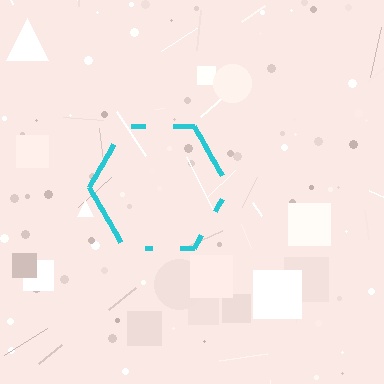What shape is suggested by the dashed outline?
The dashed outline suggests a hexagon.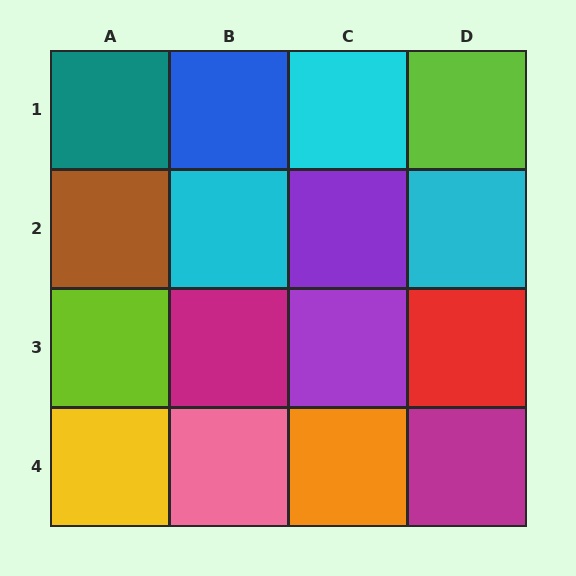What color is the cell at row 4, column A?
Yellow.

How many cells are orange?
1 cell is orange.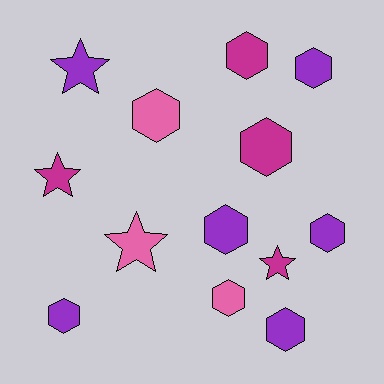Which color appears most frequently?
Purple, with 6 objects.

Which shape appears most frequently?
Hexagon, with 9 objects.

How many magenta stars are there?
There are 2 magenta stars.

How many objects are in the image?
There are 13 objects.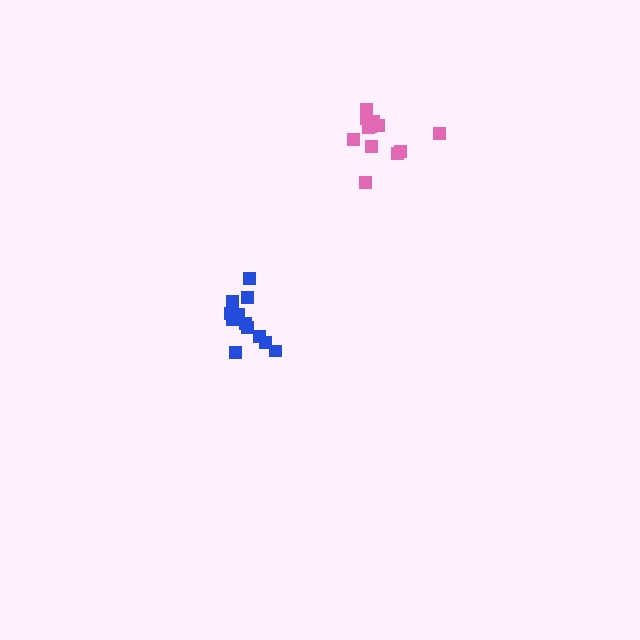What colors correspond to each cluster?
The clusters are colored: blue, pink.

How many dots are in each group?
Group 1: 12 dots, Group 2: 12 dots (24 total).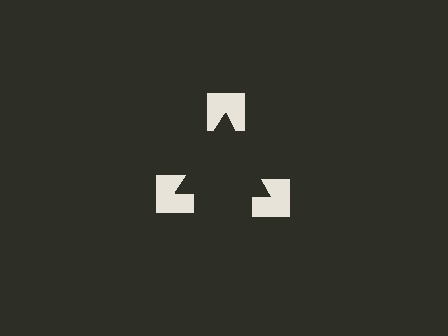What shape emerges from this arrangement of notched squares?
An illusory triangle — its edges are inferred from the aligned wedge cuts in the notched squares, not physically drawn.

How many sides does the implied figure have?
3 sides.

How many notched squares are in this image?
There are 3 — one at each vertex of the illusory triangle.